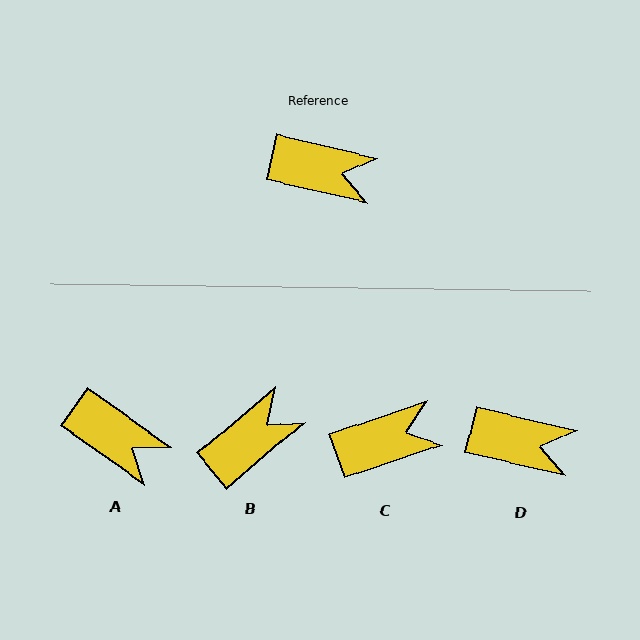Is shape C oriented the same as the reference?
No, it is off by about 32 degrees.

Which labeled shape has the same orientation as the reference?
D.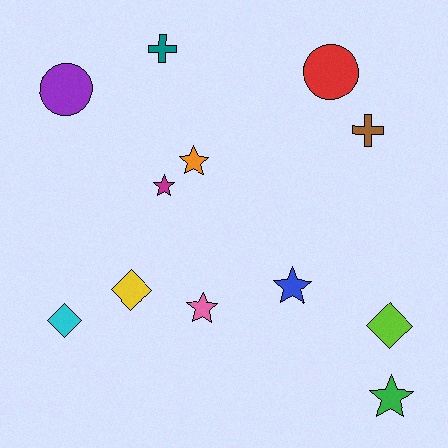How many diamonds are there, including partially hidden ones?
There are 3 diamonds.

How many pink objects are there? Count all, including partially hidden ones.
There is 1 pink object.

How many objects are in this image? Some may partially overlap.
There are 12 objects.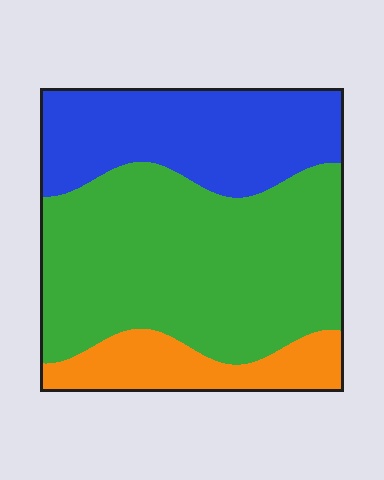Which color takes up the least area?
Orange, at roughly 15%.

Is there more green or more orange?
Green.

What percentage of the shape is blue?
Blue takes up between a quarter and a half of the shape.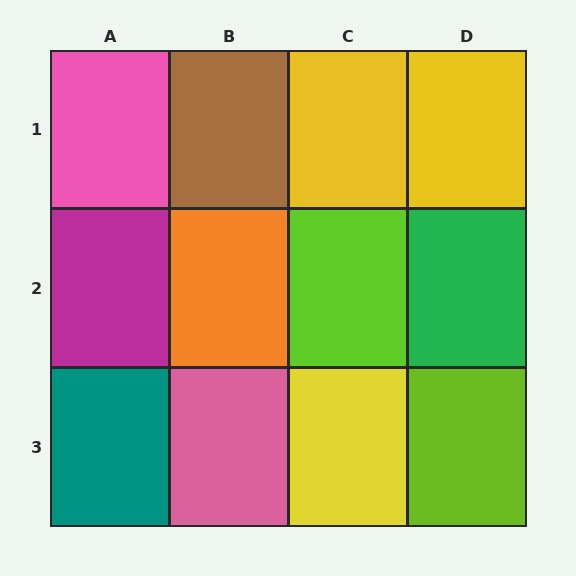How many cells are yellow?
3 cells are yellow.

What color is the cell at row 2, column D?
Green.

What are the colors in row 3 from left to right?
Teal, pink, yellow, lime.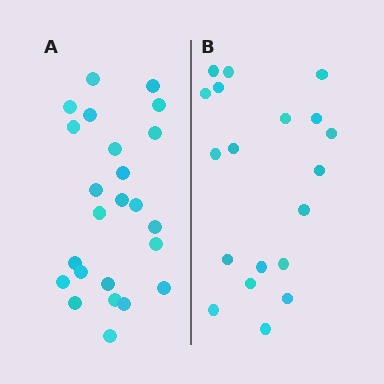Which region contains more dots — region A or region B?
Region A (the left region) has more dots.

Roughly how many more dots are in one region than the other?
Region A has about 5 more dots than region B.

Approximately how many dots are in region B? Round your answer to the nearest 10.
About 20 dots. (The exact count is 19, which rounds to 20.)